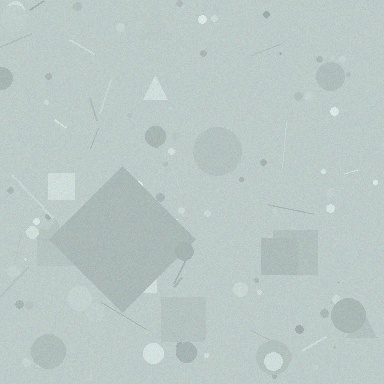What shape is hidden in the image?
A diamond is hidden in the image.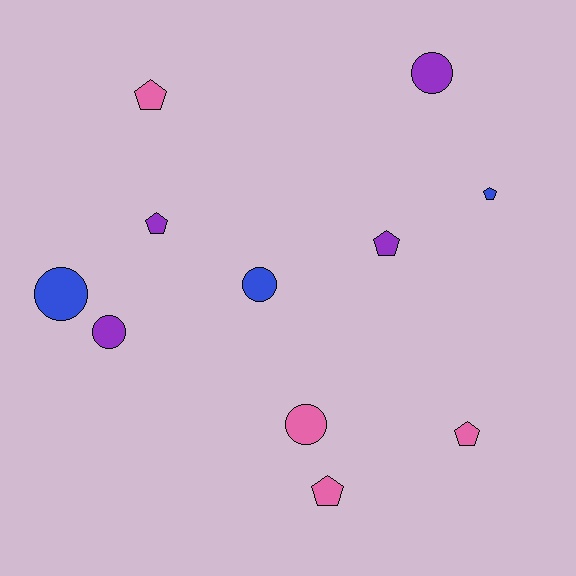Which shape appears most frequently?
Pentagon, with 6 objects.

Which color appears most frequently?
Purple, with 4 objects.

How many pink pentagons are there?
There are 3 pink pentagons.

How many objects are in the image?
There are 11 objects.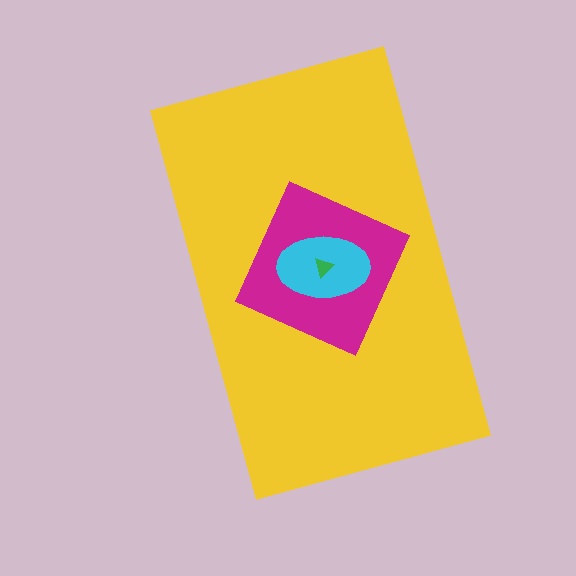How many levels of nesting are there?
4.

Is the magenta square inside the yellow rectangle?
Yes.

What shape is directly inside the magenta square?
The cyan ellipse.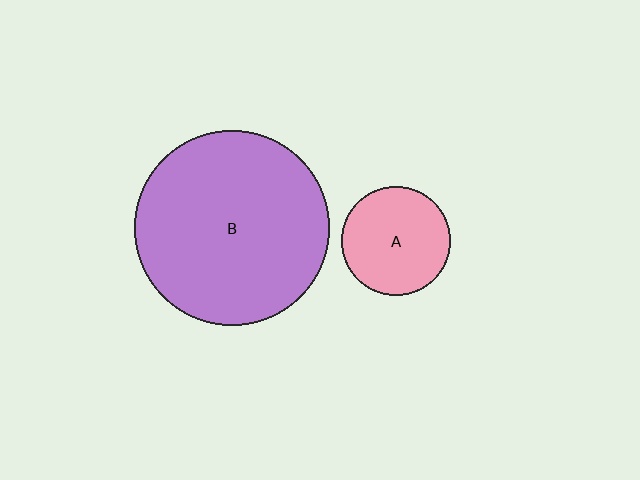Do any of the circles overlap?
No, none of the circles overlap.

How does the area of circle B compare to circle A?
Approximately 3.2 times.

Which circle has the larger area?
Circle B (purple).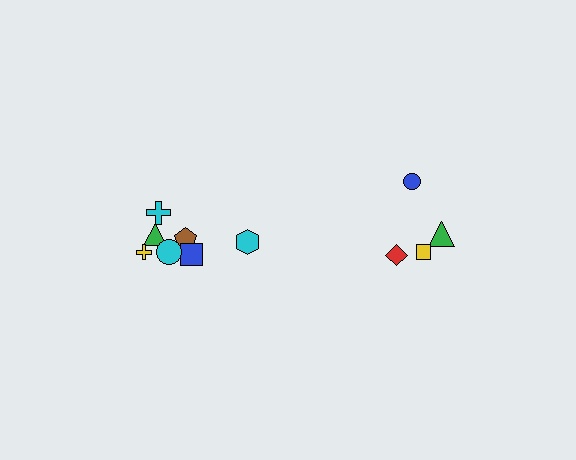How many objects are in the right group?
There are 4 objects.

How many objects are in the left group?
There are 7 objects.